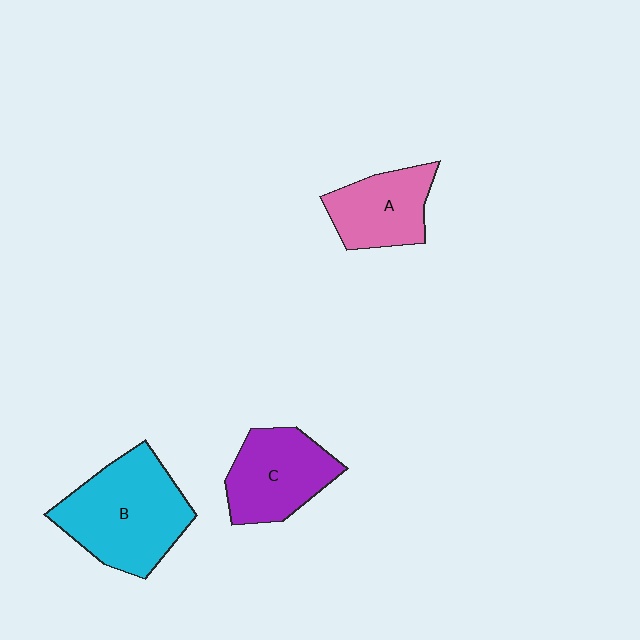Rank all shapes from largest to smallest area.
From largest to smallest: B (cyan), C (purple), A (pink).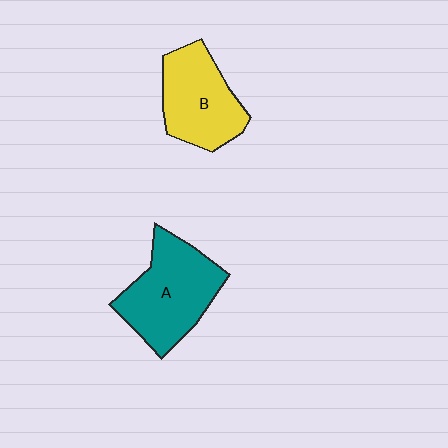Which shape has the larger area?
Shape A (teal).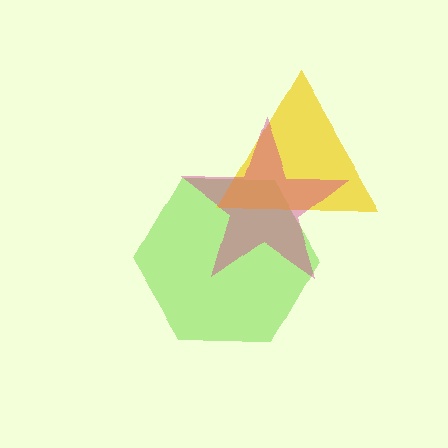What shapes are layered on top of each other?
The layered shapes are: a lime hexagon, a yellow triangle, a magenta star.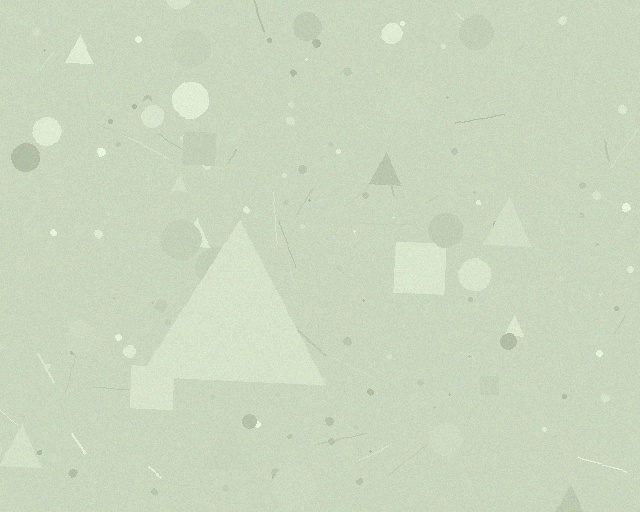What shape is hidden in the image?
A triangle is hidden in the image.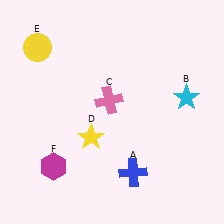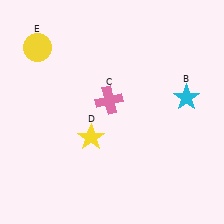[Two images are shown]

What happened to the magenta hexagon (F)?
The magenta hexagon (F) was removed in Image 2. It was in the bottom-left area of Image 1.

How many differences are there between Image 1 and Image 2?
There are 2 differences between the two images.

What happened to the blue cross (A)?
The blue cross (A) was removed in Image 2. It was in the bottom-right area of Image 1.